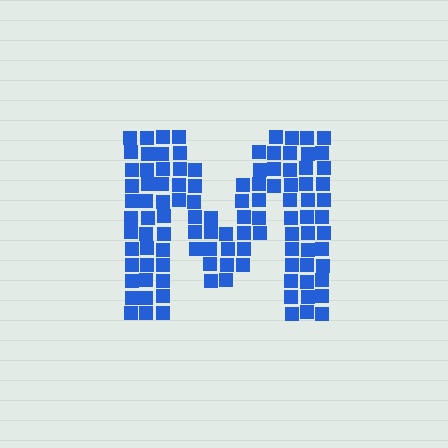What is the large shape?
The large shape is the letter M.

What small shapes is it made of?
It is made of small squares.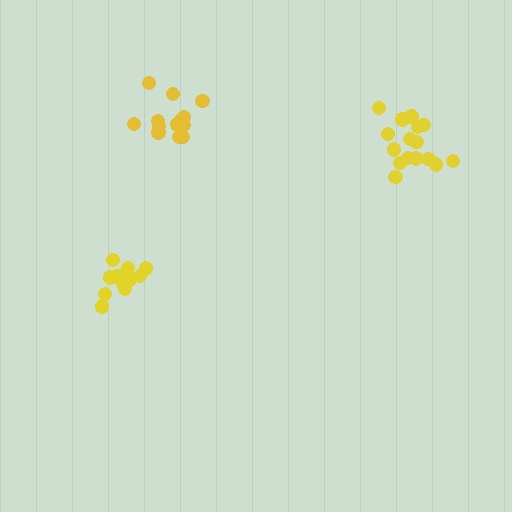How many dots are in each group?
Group 1: 12 dots, Group 2: 13 dots, Group 3: 16 dots (41 total).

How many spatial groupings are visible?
There are 3 spatial groupings.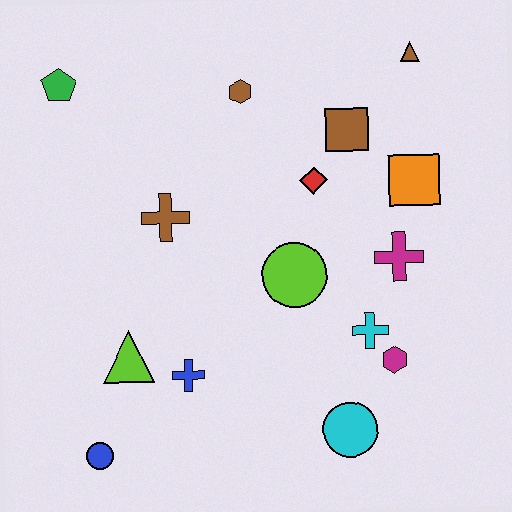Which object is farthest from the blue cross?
The brown triangle is farthest from the blue cross.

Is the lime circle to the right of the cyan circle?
No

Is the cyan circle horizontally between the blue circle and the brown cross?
No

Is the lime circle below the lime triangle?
No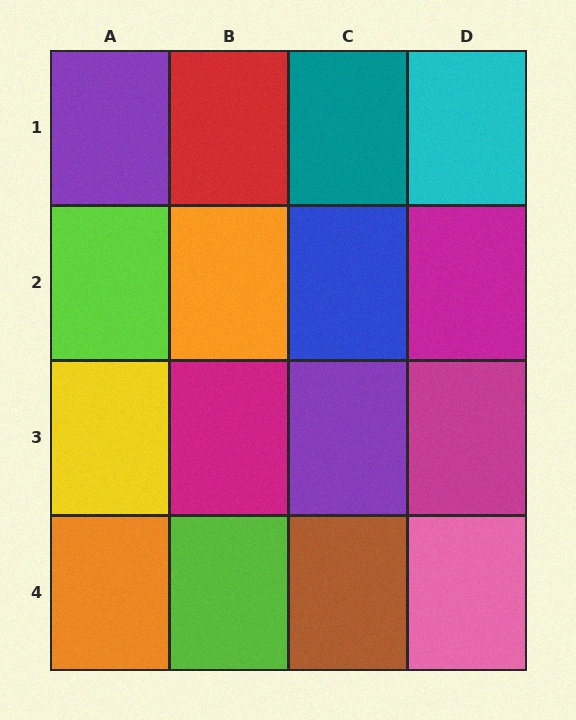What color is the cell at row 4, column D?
Pink.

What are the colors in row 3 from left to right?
Yellow, magenta, purple, magenta.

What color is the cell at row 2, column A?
Lime.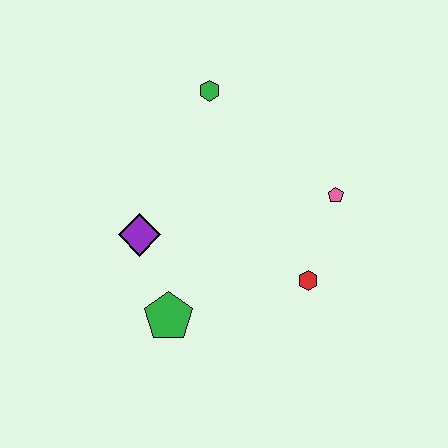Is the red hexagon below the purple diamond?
Yes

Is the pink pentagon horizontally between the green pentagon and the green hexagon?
No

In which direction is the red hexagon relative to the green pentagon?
The red hexagon is to the right of the green pentagon.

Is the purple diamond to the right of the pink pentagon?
No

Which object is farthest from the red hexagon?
The green hexagon is farthest from the red hexagon.